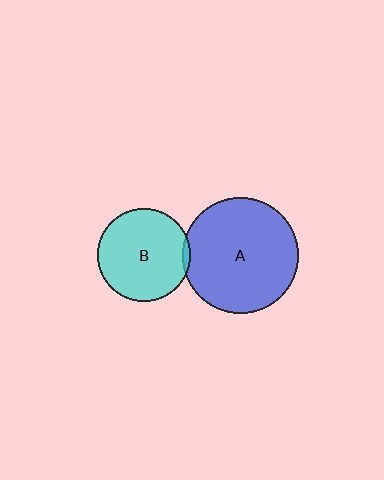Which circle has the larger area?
Circle A (blue).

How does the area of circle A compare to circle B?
Approximately 1.6 times.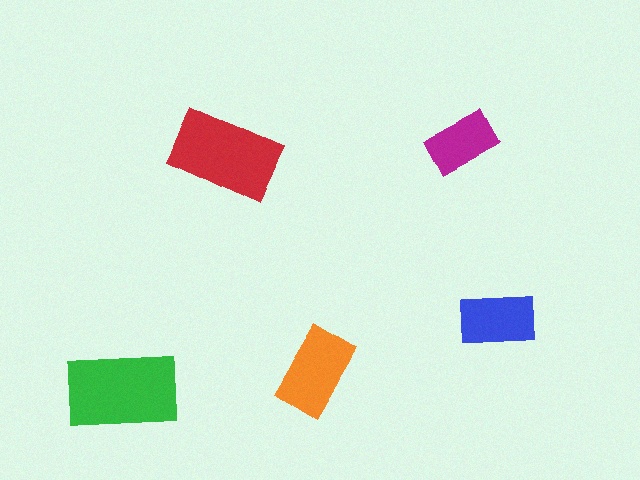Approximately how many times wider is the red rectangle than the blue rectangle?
About 1.5 times wider.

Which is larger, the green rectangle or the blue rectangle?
The green one.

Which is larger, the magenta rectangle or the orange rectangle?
The orange one.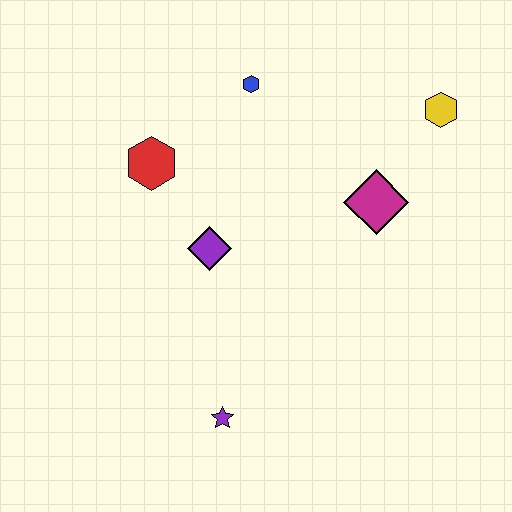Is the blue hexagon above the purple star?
Yes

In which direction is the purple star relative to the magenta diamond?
The purple star is below the magenta diamond.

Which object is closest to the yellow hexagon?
The magenta diamond is closest to the yellow hexagon.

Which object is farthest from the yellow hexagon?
The purple star is farthest from the yellow hexagon.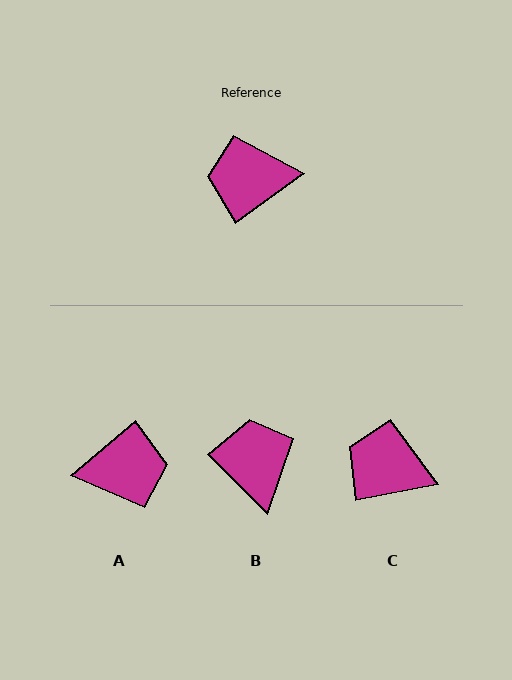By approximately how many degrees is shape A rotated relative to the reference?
Approximately 176 degrees clockwise.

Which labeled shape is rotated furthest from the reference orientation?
A, about 176 degrees away.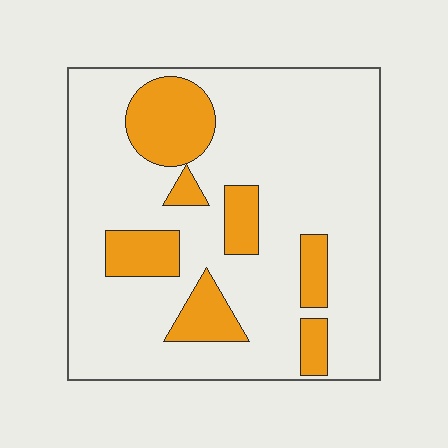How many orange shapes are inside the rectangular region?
7.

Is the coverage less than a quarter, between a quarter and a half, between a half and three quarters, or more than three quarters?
Less than a quarter.